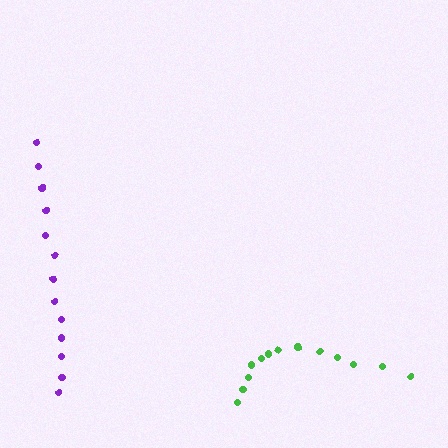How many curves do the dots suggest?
There are 2 distinct paths.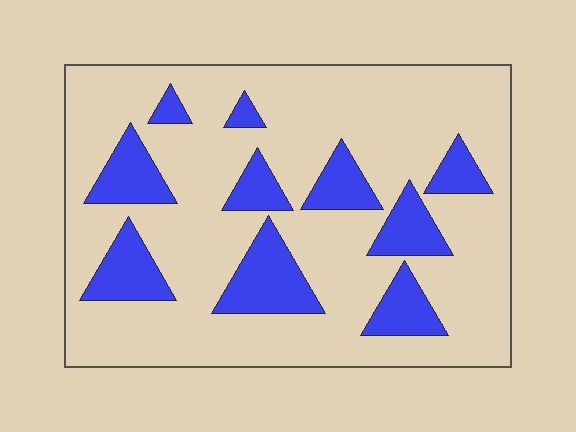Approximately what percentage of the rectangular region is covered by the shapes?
Approximately 20%.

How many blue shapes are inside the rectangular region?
10.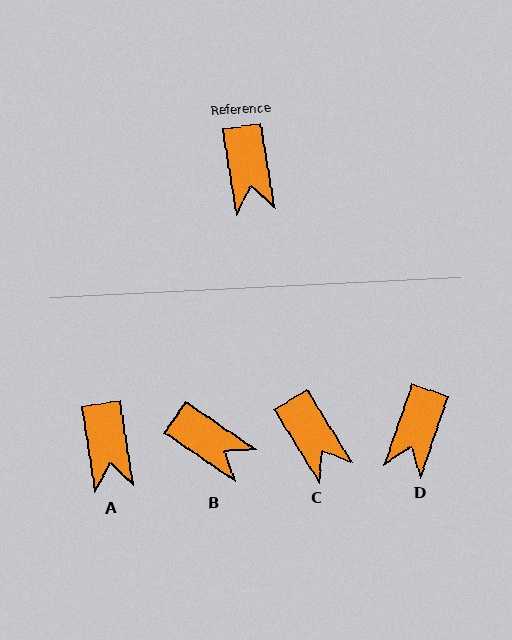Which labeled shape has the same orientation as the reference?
A.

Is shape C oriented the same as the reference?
No, it is off by about 22 degrees.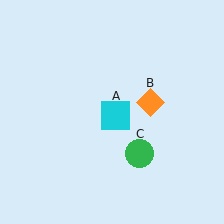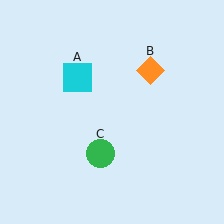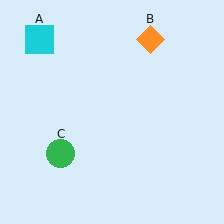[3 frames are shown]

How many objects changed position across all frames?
3 objects changed position: cyan square (object A), orange diamond (object B), green circle (object C).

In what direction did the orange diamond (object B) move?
The orange diamond (object B) moved up.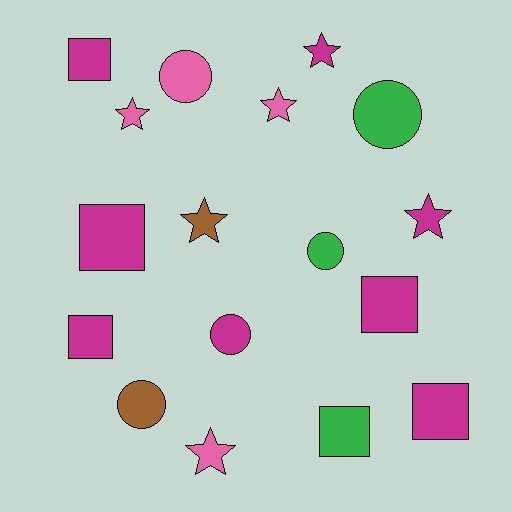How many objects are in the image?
There are 17 objects.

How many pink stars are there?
There are 3 pink stars.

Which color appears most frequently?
Magenta, with 8 objects.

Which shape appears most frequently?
Star, with 6 objects.